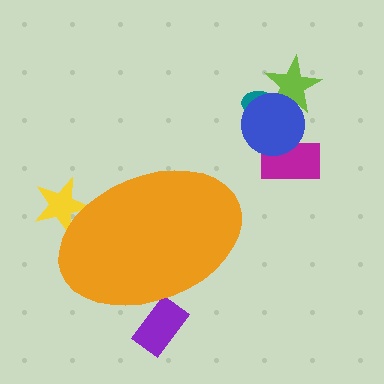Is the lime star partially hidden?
No, the lime star is fully visible.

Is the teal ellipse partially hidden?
No, the teal ellipse is fully visible.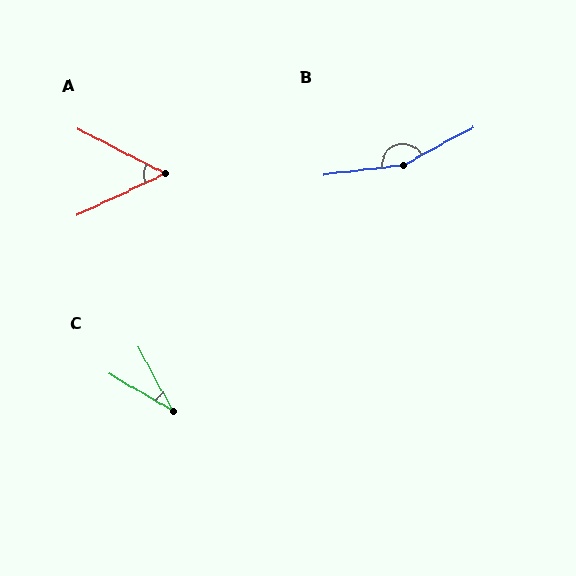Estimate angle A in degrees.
Approximately 52 degrees.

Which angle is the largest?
B, at approximately 158 degrees.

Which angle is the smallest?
C, at approximately 32 degrees.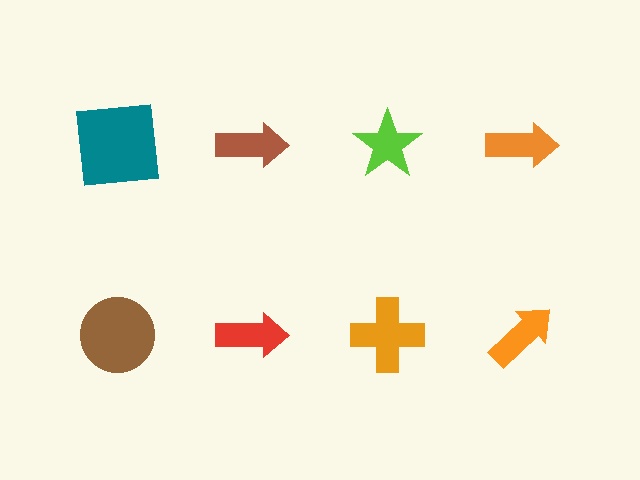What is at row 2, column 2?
A red arrow.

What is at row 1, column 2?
A brown arrow.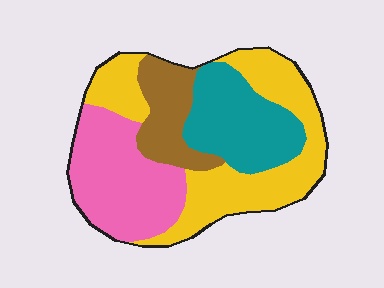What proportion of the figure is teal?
Teal covers 22% of the figure.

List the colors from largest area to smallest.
From largest to smallest: yellow, pink, teal, brown.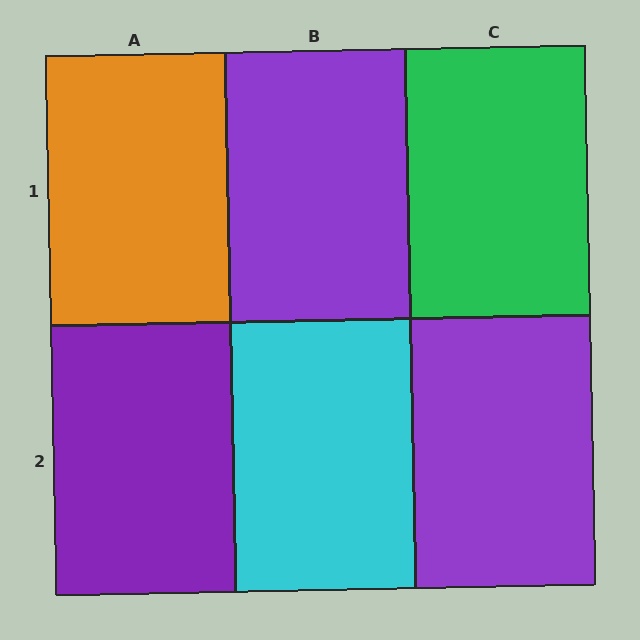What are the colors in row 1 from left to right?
Orange, purple, green.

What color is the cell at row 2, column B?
Cyan.